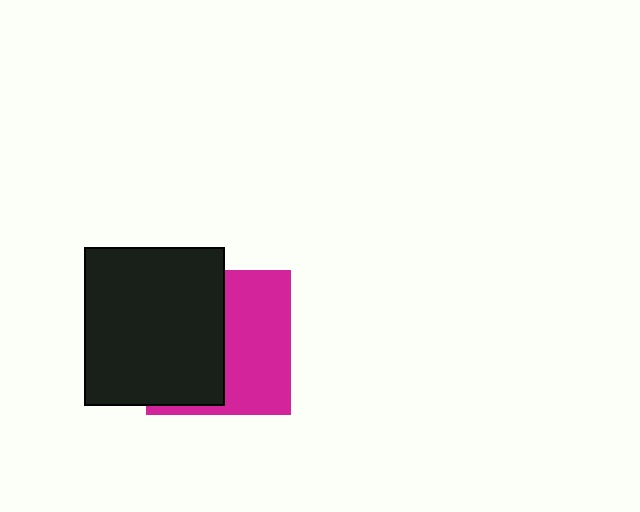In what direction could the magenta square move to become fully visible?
The magenta square could move right. That would shift it out from behind the black rectangle entirely.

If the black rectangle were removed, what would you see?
You would see the complete magenta square.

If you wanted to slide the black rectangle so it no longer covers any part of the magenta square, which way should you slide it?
Slide it left — that is the most direct way to separate the two shapes.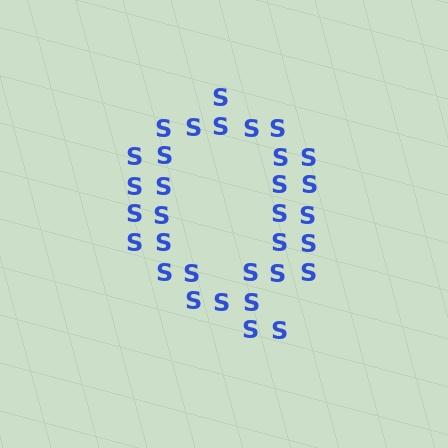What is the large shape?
The large shape is the letter Q.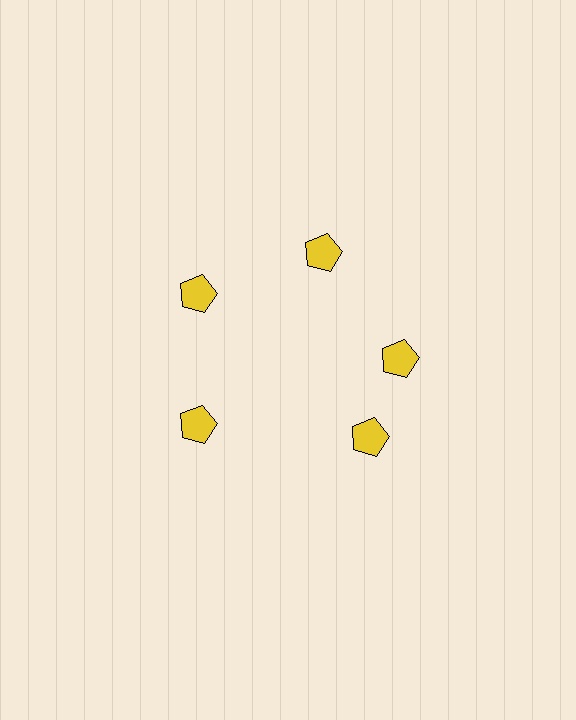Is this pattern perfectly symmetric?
No. The 5 yellow pentagons are arranged in a ring, but one element near the 5 o'clock position is rotated out of alignment along the ring, breaking the 5-fold rotational symmetry.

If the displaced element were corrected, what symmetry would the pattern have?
It would have 5-fold rotational symmetry — the pattern would map onto itself every 72 degrees.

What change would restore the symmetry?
The symmetry would be restored by rotating it back into even spacing with its neighbors so that all 5 pentagons sit at equal angles and equal distance from the center.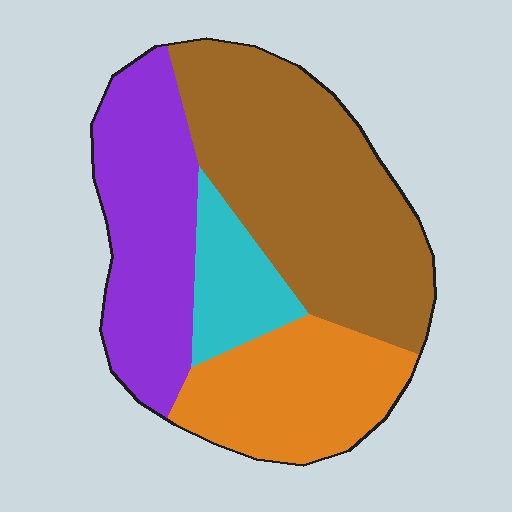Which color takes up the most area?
Brown, at roughly 40%.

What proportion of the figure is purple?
Purple takes up between a quarter and a half of the figure.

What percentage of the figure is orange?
Orange covers roughly 20% of the figure.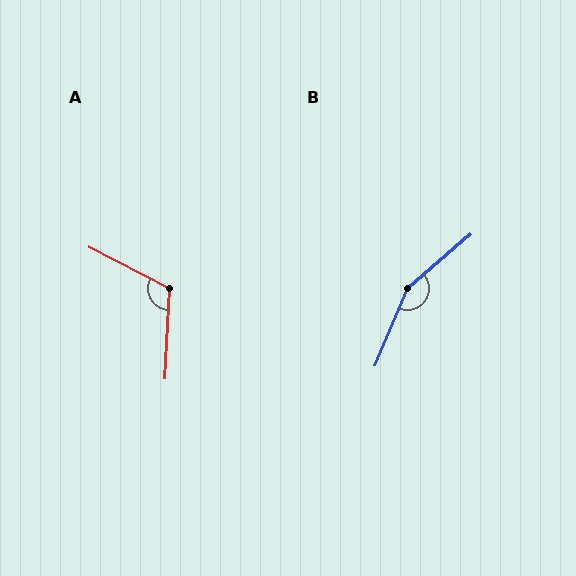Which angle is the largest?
B, at approximately 154 degrees.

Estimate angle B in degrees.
Approximately 154 degrees.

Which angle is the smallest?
A, at approximately 115 degrees.